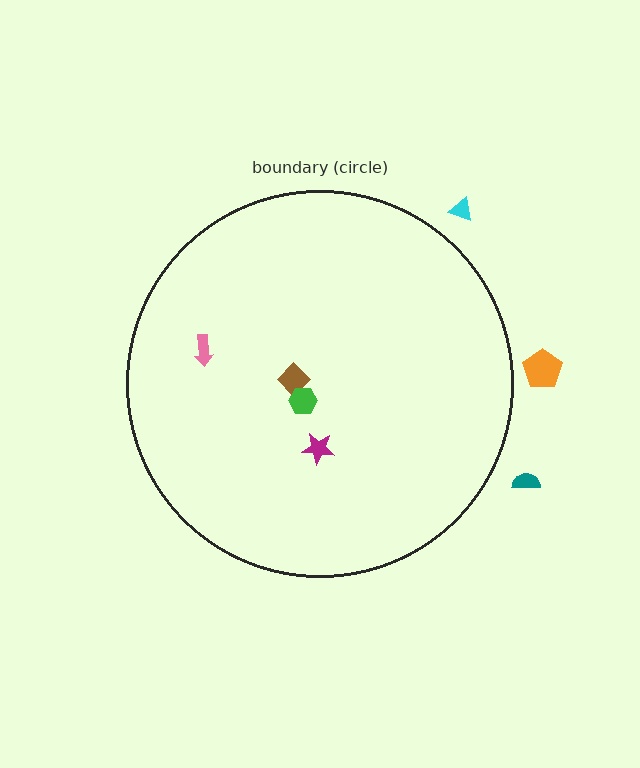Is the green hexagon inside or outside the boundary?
Inside.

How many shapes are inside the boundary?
4 inside, 3 outside.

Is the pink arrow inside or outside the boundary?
Inside.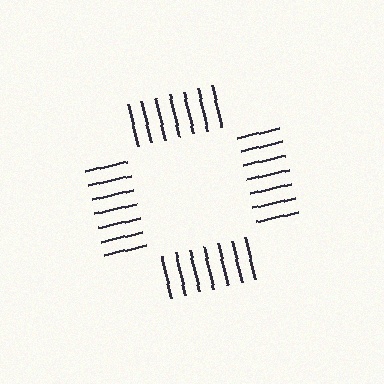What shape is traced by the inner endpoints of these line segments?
An illusory square — the line segments terminate on its edges but no continuous stroke is drawn.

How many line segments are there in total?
28 — 7 along each of the 4 edges.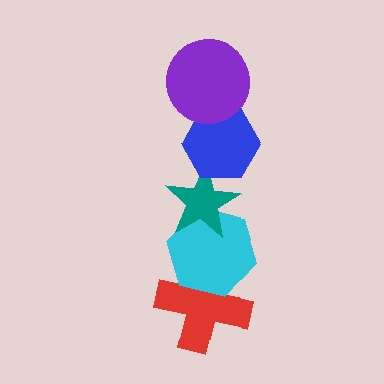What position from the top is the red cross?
The red cross is 5th from the top.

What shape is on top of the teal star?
The blue hexagon is on top of the teal star.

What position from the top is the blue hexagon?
The blue hexagon is 2nd from the top.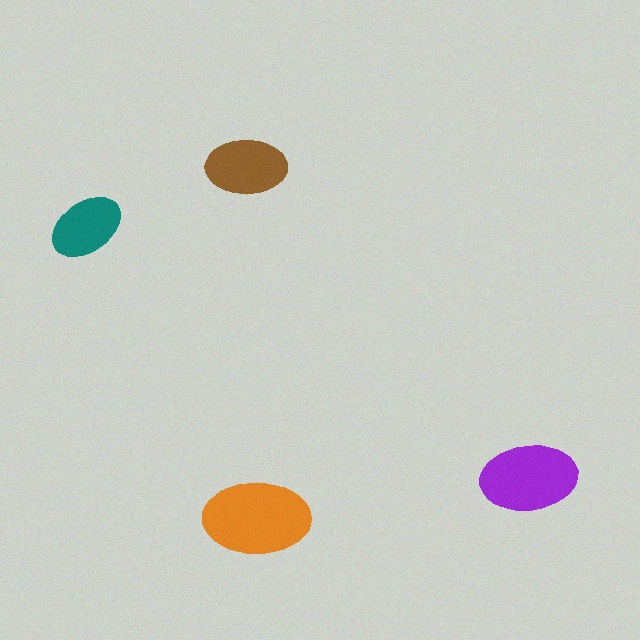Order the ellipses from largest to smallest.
the orange one, the purple one, the brown one, the teal one.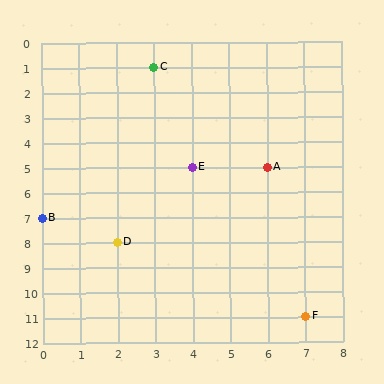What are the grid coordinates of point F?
Point F is at grid coordinates (7, 11).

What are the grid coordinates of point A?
Point A is at grid coordinates (6, 5).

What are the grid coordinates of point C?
Point C is at grid coordinates (3, 1).